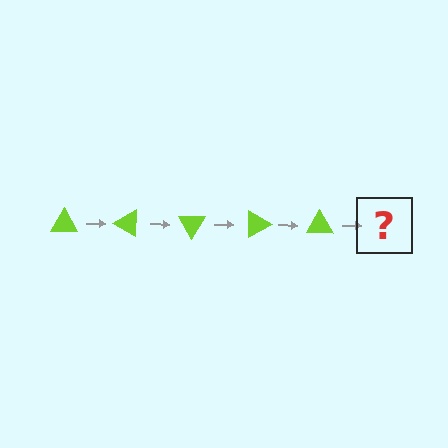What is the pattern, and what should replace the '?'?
The pattern is that the triangle rotates 30 degrees each step. The '?' should be a lime triangle rotated 150 degrees.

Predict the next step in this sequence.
The next step is a lime triangle rotated 150 degrees.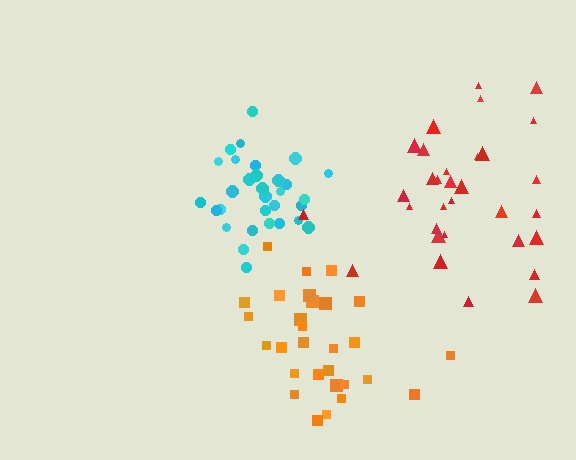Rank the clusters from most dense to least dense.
cyan, red, orange.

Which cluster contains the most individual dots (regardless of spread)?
Red (33).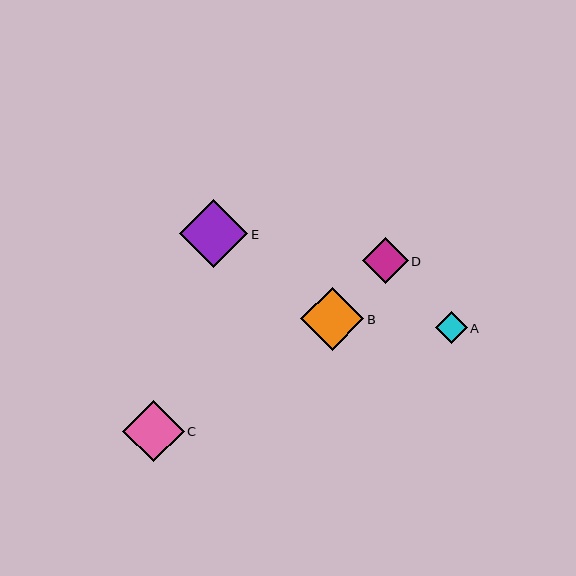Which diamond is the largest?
Diamond E is the largest with a size of approximately 68 pixels.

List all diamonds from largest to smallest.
From largest to smallest: E, B, C, D, A.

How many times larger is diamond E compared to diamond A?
Diamond E is approximately 2.1 times the size of diamond A.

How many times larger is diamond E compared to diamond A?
Diamond E is approximately 2.1 times the size of diamond A.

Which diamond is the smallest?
Diamond A is the smallest with a size of approximately 32 pixels.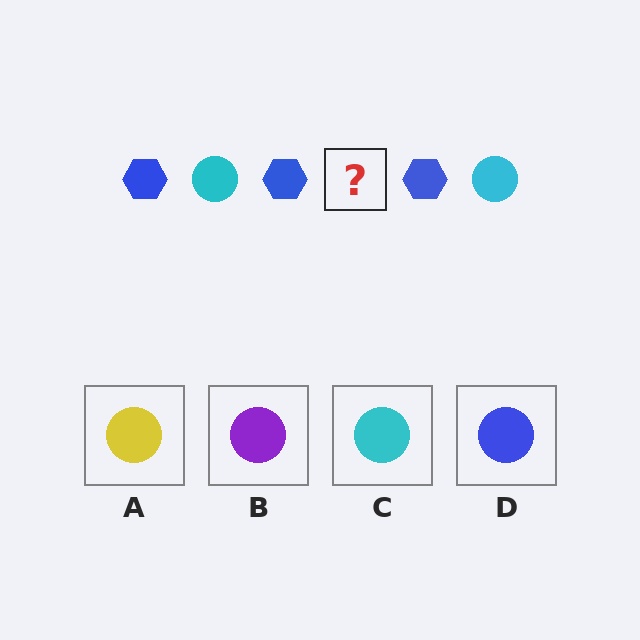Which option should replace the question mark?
Option C.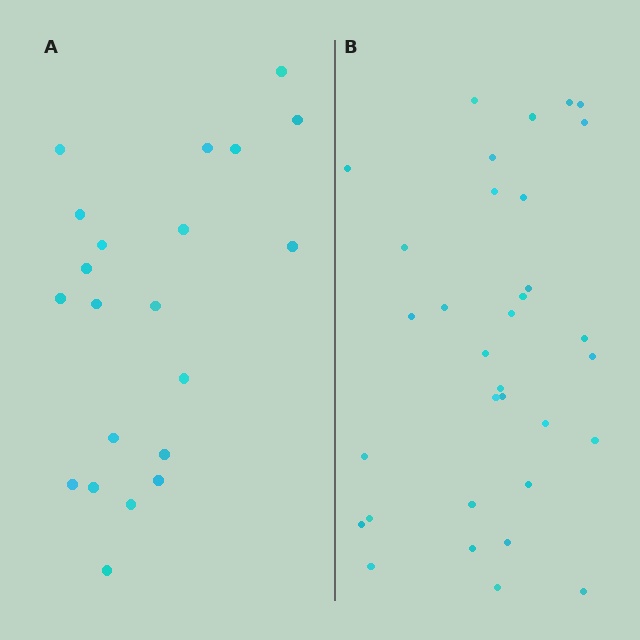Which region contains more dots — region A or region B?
Region B (the right region) has more dots.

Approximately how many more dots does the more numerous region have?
Region B has roughly 12 or so more dots than region A.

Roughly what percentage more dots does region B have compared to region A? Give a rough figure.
About 55% more.